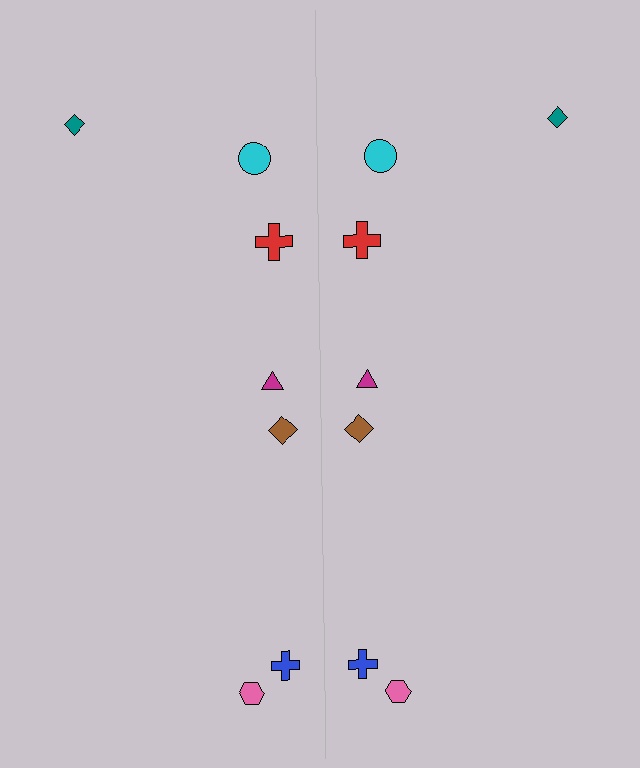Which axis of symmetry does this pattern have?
The pattern has a vertical axis of symmetry running through the center of the image.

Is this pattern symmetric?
Yes, this pattern has bilateral (reflection) symmetry.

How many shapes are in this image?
There are 14 shapes in this image.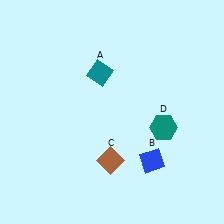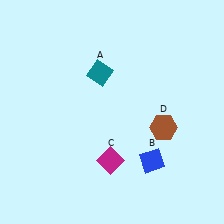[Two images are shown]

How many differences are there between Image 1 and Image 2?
There are 2 differences between the two images.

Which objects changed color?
C changed from brown to magenta. D changed from teal to brown.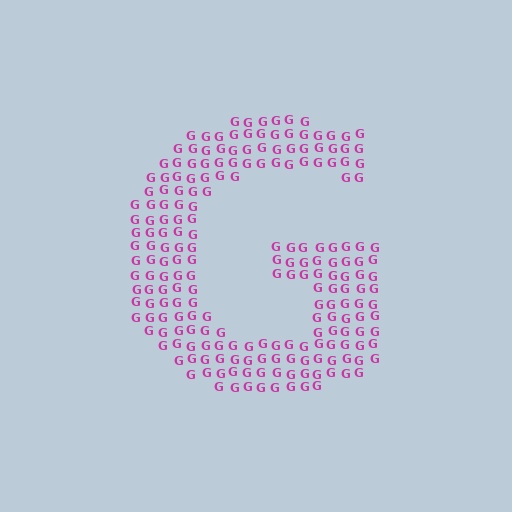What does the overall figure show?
The overall figure shows the letter G.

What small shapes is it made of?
It is made of small letter G's.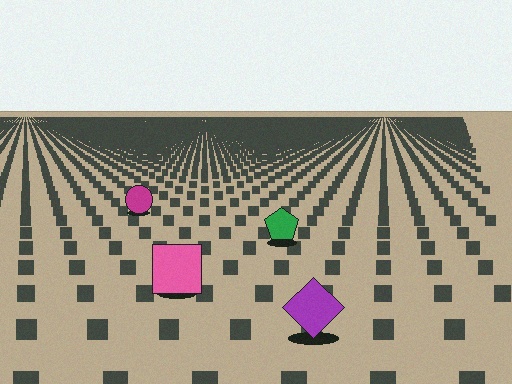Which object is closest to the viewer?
The purple diamond is closest. The texture marks near it are larger and more spread out.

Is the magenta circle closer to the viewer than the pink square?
No. The pink square is closer — you can tell from the texture gradient: the ground texture is coarser near it.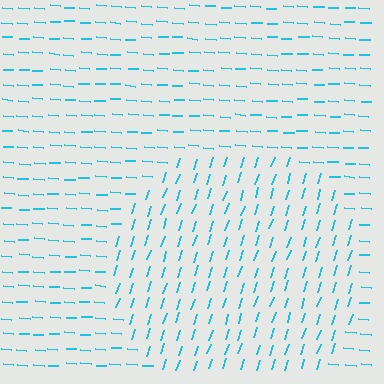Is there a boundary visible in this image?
Yes, there is a texture boundary formed by a change in line orientation.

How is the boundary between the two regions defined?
The boundary is defined purely by a change in line orientation (approximately 76 degrees difference). All lines are the same color and thickness.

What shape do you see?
I see a circle.